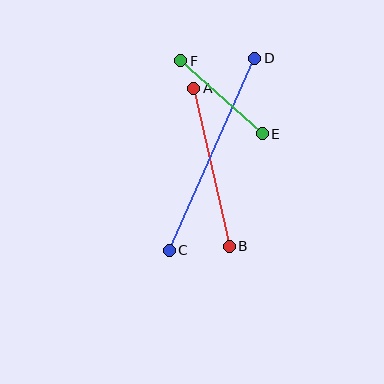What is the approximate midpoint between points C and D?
The midpoint is at approximately (212, 154) pixels.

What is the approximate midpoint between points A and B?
The midpoint is at approximately (211, 167) pixels.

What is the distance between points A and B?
The distance is approximately 162 pixels.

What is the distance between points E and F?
The distance is approximately 110 pixels.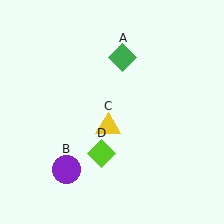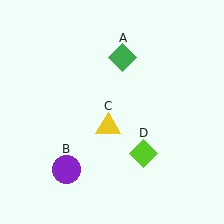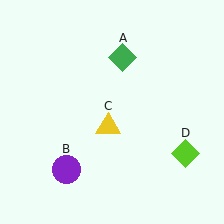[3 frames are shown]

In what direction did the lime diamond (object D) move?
The lime diamond (object D) moved right.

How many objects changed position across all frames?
1 object changed position: lime diamond (object D).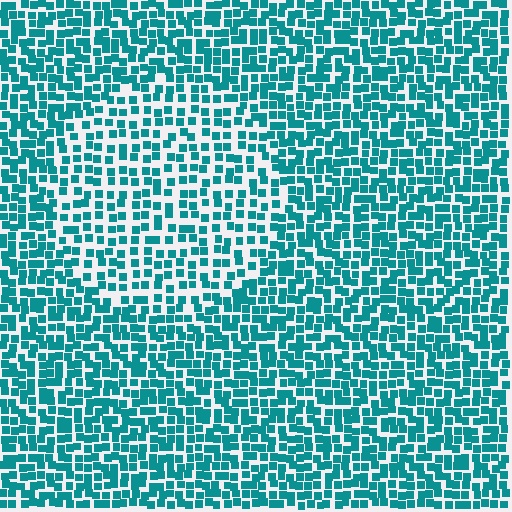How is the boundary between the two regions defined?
The boundary is defined by a change in element density (approximately 1.6x ratio). All elements are the same color, size, and shape.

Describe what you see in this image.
The image contains small teal elements arranged at two different densities. A circle-shaped region is visible where the elements are less densely packed than the surrounding area.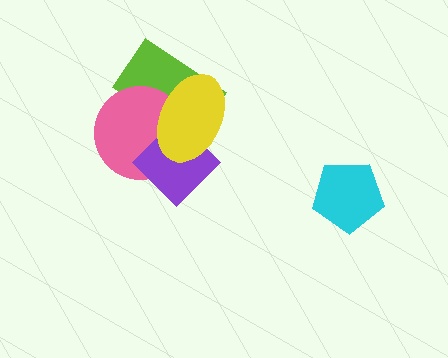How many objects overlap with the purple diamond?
3 objects overlap with the purple diamond.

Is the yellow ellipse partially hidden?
No, no other shape covers it.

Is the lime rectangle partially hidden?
Yes, it is partially covered by another shape.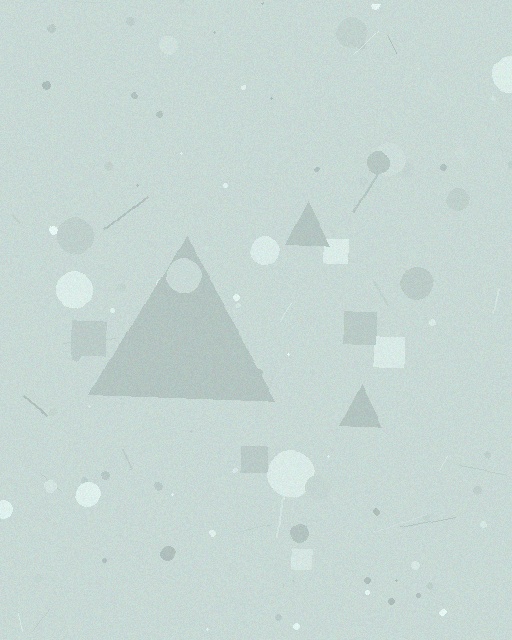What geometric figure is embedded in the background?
A triangle is embedded in the background.